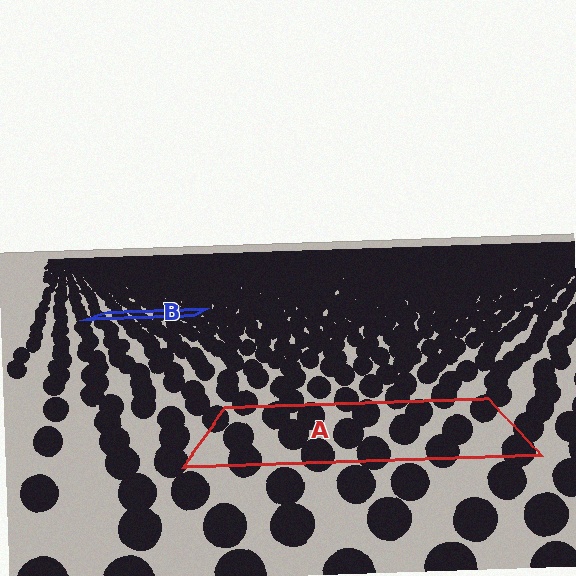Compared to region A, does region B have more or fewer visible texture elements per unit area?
Region B has more texture elements per unit area — they are packed more densely because it is farther away.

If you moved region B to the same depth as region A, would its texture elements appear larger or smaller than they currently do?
They would appear larger. At a closer depth, the same texture elements are projected at a bigger on-screen size.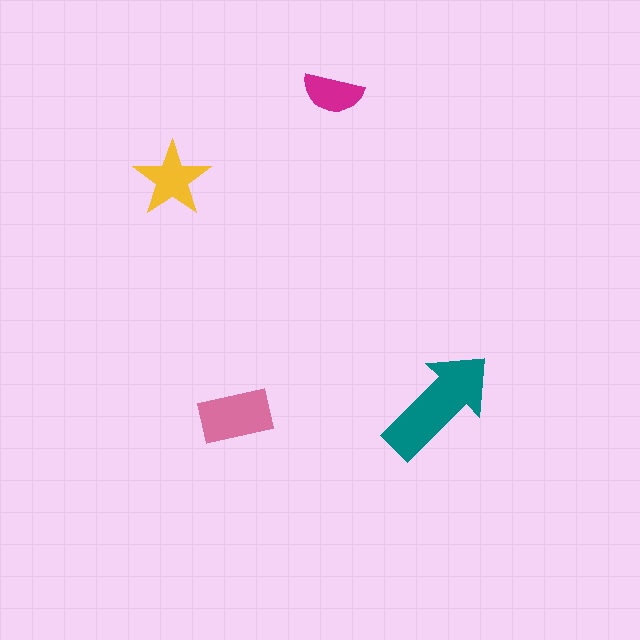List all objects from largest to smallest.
The teal arrow, the pink rectangle, the yellow star, the magenta semicircle.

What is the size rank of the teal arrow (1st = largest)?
1st.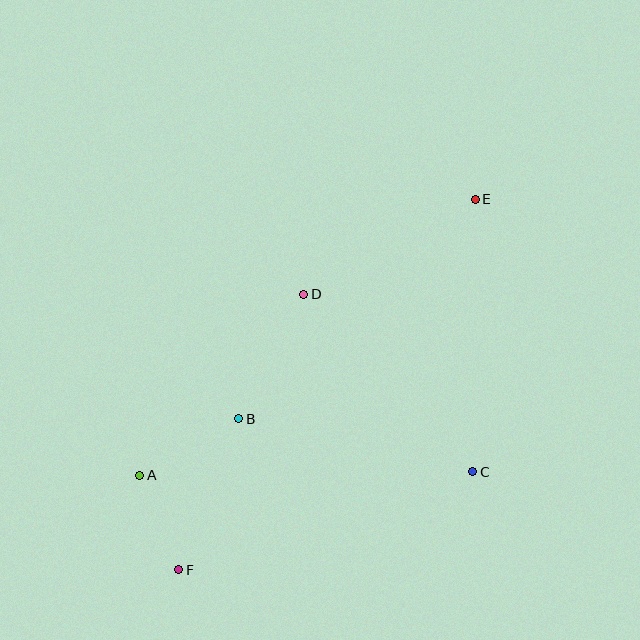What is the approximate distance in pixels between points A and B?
The distance between A and B is approximately 114 pixels.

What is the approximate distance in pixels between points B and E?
The distance between B and E is approximately 322 pixels.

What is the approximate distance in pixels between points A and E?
The distance between A and E is approximately 435 pixels.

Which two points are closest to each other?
Points A and F are closest to each other.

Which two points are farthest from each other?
Points E and F are farthest from each other.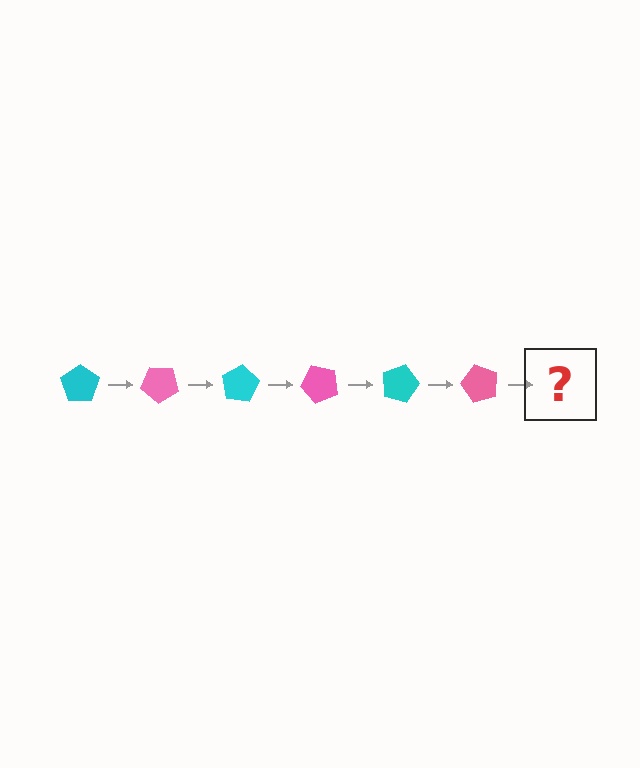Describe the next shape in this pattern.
It should be a cyan pentagon, rotated 240 degrees from the start.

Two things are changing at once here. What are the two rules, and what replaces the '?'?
The two rules are that it rotates 40 degrees each step and the color cycles through cyan and pink. The '?' should be a cyan pentagon, rotated 240 degrees from the start.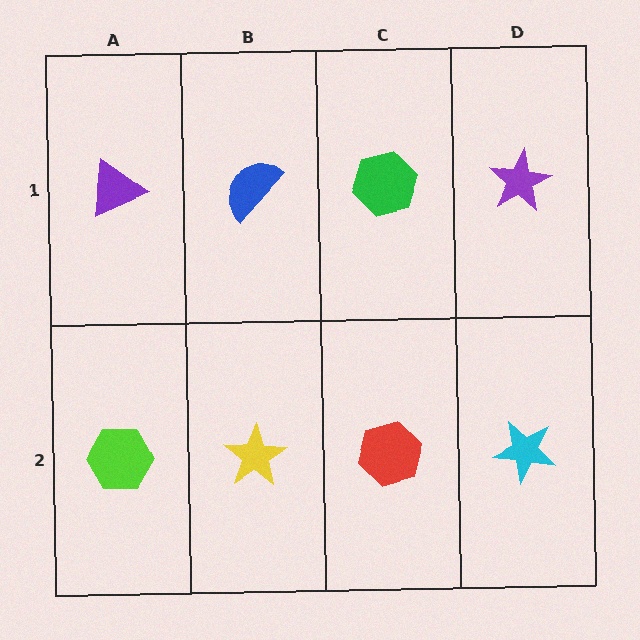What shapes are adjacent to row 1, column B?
A yellow star (row 2, column B), a purple triangle (row 1, column A), a green hexagon (row 1, column C).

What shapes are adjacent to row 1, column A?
A lime hexagon (row 2, column A), a blue semicircle (row 1, column B).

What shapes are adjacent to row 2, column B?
A blue semicircle (row 1, column B), a lime hexagon (row 2, column A), a red hexagon (row 2, column C).